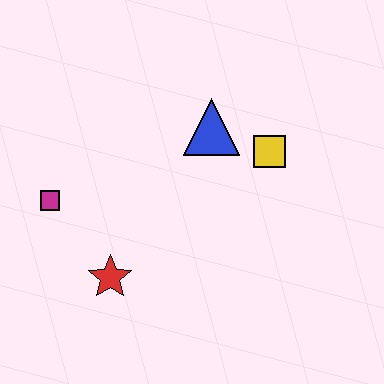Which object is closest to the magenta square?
The red star is closest to the magenta square.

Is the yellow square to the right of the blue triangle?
Yes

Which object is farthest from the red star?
The yellow square is farthest from the red star.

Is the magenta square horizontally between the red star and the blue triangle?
No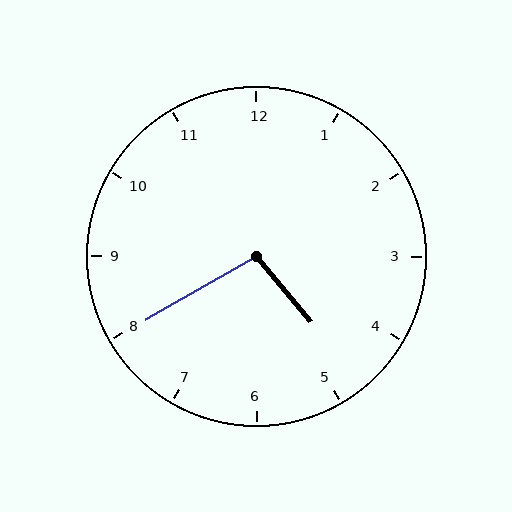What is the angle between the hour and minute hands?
Approximately 100 degrees.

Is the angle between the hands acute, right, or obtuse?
It is obtuse.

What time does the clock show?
4:40.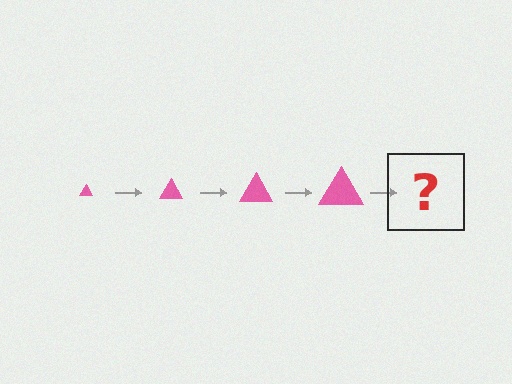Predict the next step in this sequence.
The next step is a pink triangle, larger than the previous one.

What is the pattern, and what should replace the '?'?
The pattern is that the triangle gets progressively larger each step. The '?' should be a pink triangle, larger than the previous one.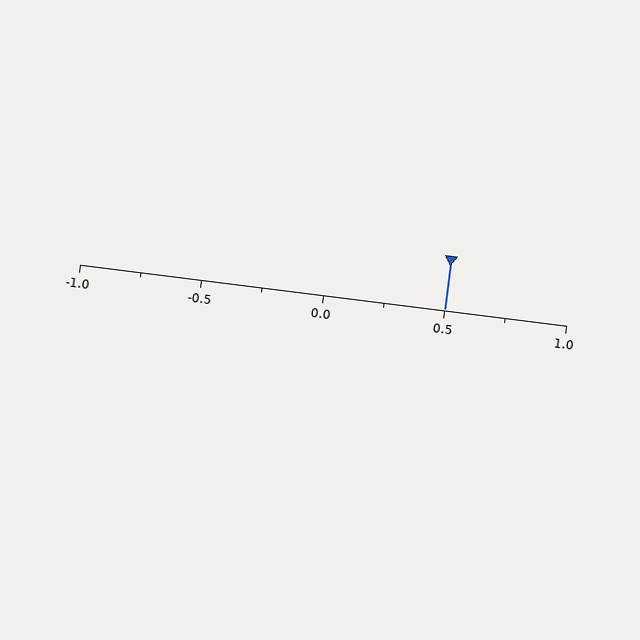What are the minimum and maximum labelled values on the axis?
The axis runs from -1.0 to 1.0.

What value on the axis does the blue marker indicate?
The marker indicates approximately 0.5.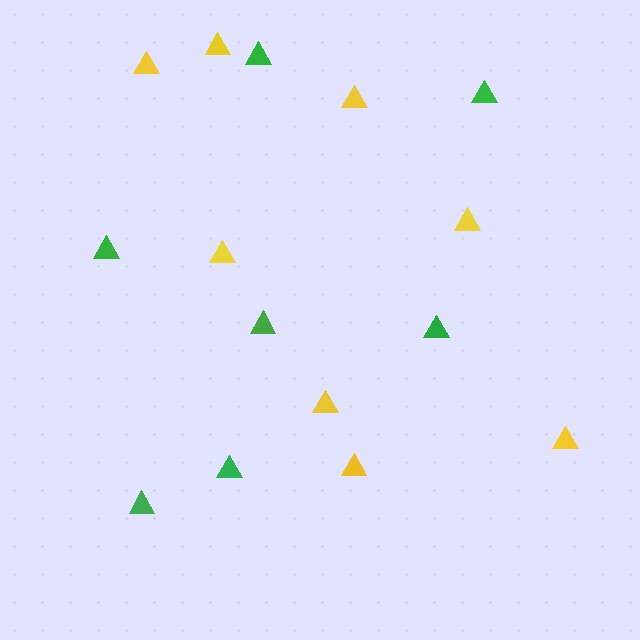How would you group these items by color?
There are 2 groups: one group of green triangles (7) and one group of yellow triangles (8).